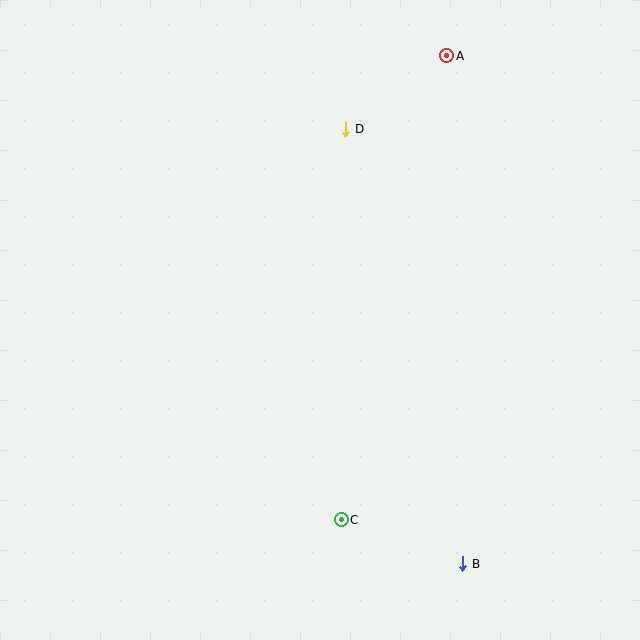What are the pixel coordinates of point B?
Point B is at (463, 564).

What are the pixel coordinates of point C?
Point C is at (341, 520).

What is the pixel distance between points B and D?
The distance between B and D is 450 pixels.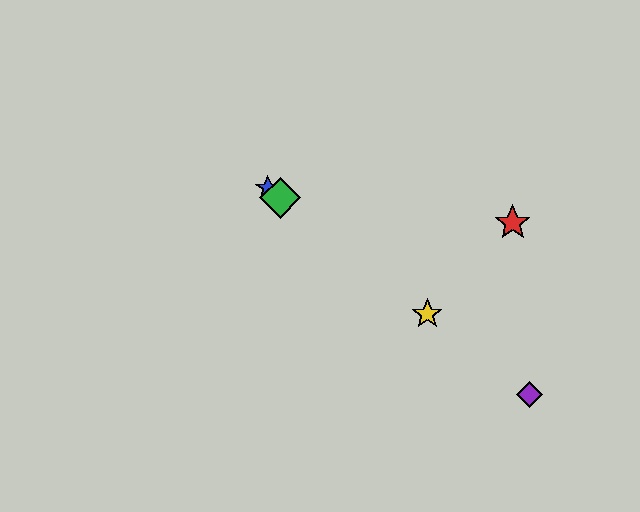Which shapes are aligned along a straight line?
The blue star, the green diamond, the yellow star, the purple diamond are aligned along a straight line.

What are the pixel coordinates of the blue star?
The blue star is at (268, 188).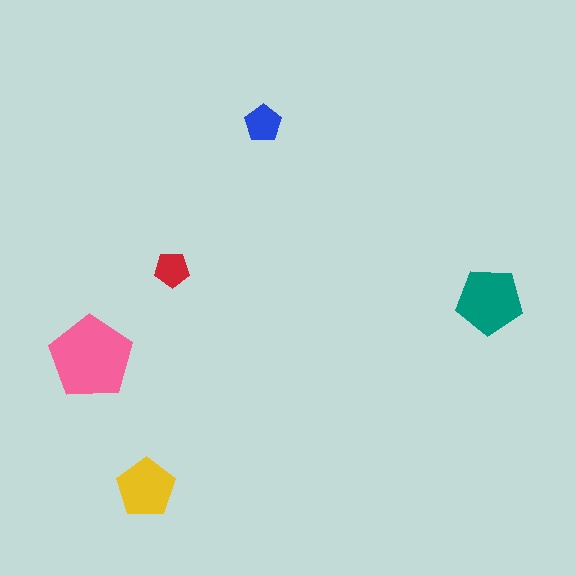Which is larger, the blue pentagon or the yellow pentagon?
The yellow one.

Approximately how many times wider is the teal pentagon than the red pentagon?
About 2 times wider.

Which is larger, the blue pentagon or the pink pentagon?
The pink one.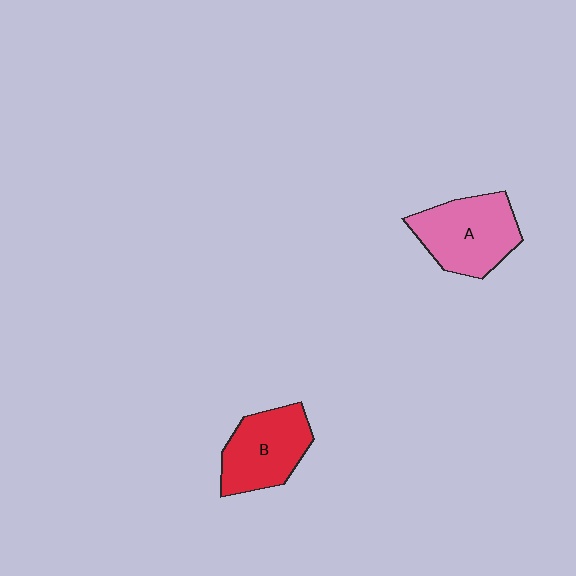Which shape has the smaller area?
Shape B (red).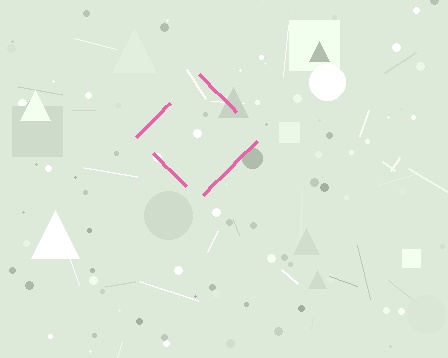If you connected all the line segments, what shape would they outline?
They would outline a diamond.